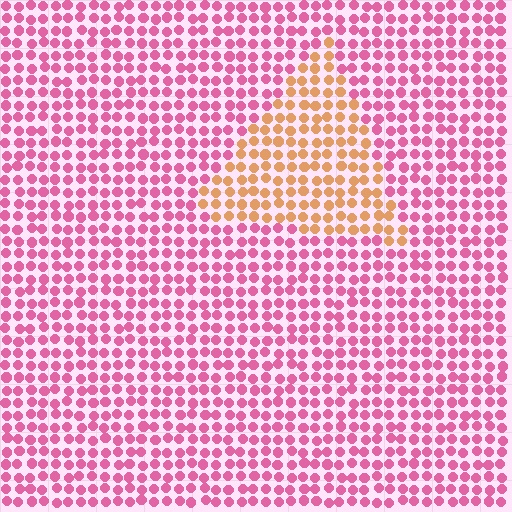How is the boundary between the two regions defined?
The boundary is defined purely by a slight shift in hue (about 57 degrees). Spacing, size, and orientation are identical on both sides.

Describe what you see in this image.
The image is filled with small pink elements in a uniform arrangement. A triangle-shaped region is visible where the elements are tinted to a slightly different hue, forming a subtle color boundary.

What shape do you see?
I see a triangle.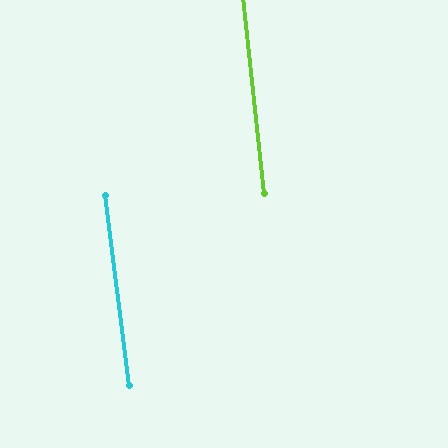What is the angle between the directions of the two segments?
Approximately 1 degree.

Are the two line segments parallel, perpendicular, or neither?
Parallel — their directions differ by only 1.0°.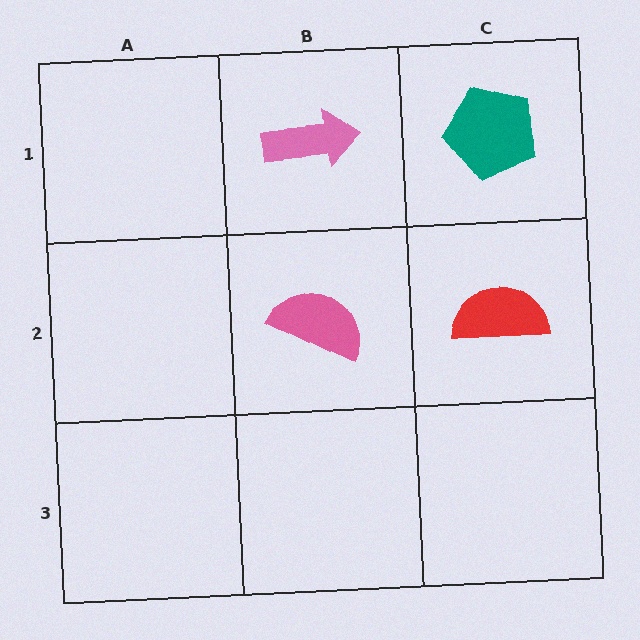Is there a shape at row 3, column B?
No, that cell is empty.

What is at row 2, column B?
A pink semicircle.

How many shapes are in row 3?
0 shapes.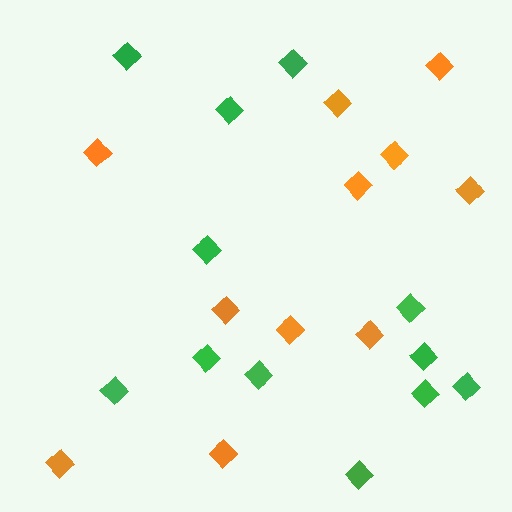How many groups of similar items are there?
There are 2 groups: one group of orange diamonds (11) and one group of green diamonds (12).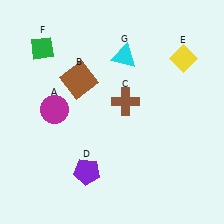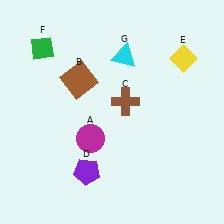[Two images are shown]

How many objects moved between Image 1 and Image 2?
1 object moved between the two images.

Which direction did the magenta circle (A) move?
The magenta circle (A) moved right.